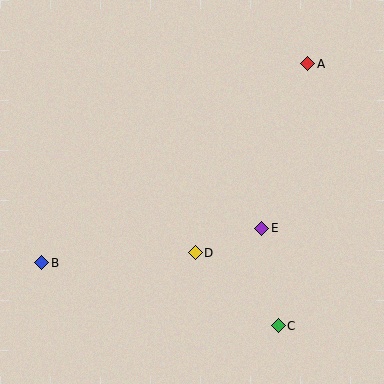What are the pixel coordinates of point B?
Point B is at (42, 263).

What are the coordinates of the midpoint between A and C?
The midpoint between A and C is at (293, 195).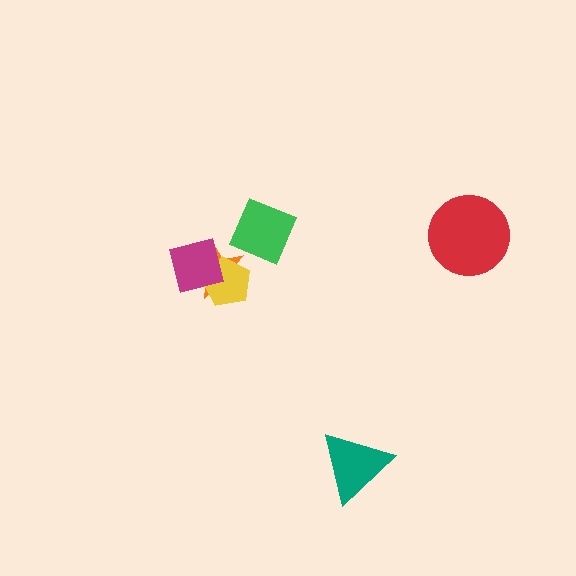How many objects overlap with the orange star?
2 objects overlap with the orange star.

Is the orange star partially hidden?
Yes, it is partially covered by another shape.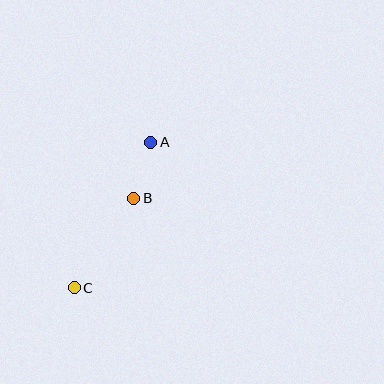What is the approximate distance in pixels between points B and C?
The distance between B and C is approximately 107 pixels.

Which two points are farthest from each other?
Points A and C are farthest from each other.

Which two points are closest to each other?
Points A and B are closest to each other.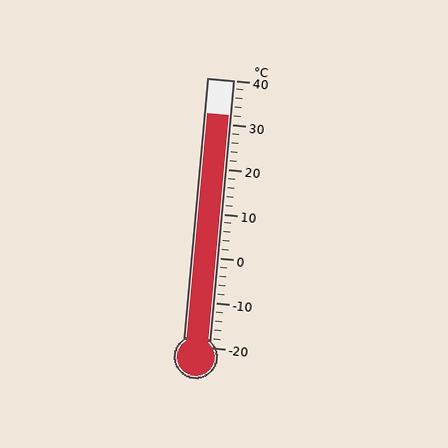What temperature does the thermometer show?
The thermometer shows approximately 32°C.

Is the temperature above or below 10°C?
The temperature is above 10°C.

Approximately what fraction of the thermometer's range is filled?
The thermometer is filled to approximately 85% of its range.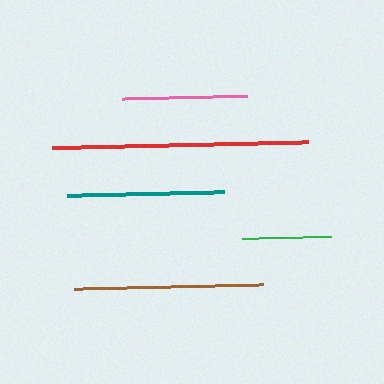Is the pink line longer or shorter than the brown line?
The brown line is longer than the pink line.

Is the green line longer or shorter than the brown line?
The brown line is longer than the green line.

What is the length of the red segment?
The red segment is approximately 256 pixels long.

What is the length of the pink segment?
The pink segment is approximately 125 pixels long.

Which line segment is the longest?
The red line is the longest at approximately 256 pixels.